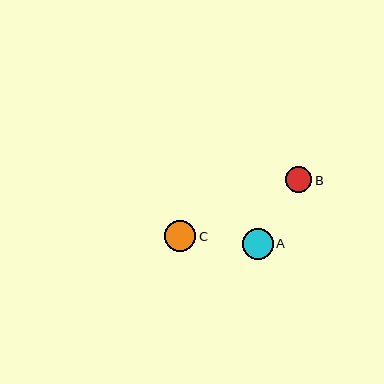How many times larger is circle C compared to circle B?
Circle C is approximately 1.2 times the size of circle B.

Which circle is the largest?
Circle C is the largest with a size of approximately 31 pixels.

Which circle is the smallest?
Circle B is the smallest with a size of approximately 26 pixels.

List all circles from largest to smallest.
From largest to smallest: C, A, B.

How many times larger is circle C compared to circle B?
Circle C is approximately 1.2 times the size of circle B.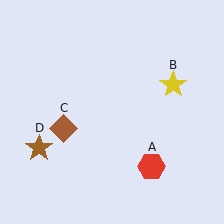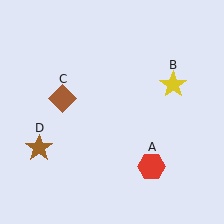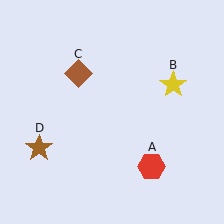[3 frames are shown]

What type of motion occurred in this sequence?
The brown diamond (object C) rotated clockwise around the center of the scene.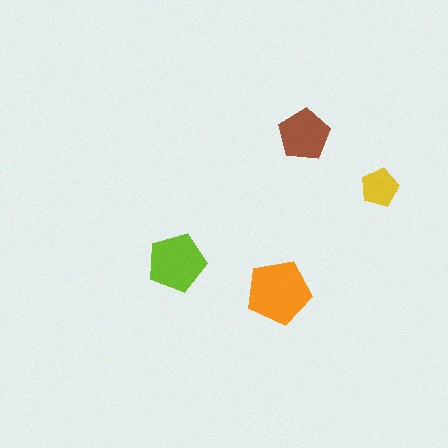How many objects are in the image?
There are 4 objects in the image.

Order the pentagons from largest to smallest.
the orange one, the lime one, the brown one, the yellow one.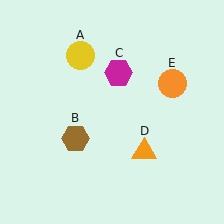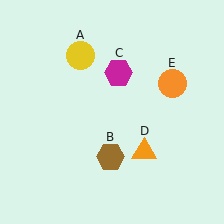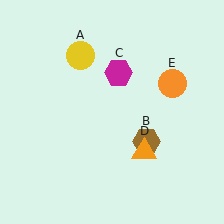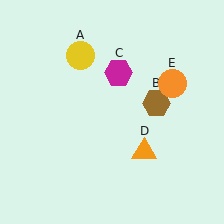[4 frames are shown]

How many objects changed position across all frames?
1 object changed position: brown hexagon (object B).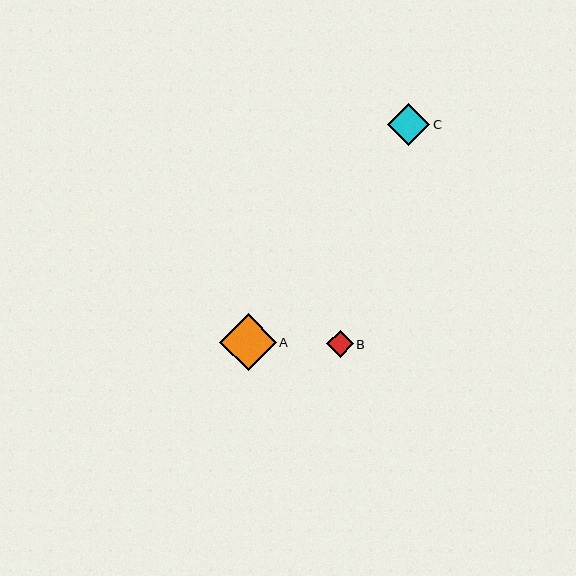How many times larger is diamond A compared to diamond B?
Diamond A is approximately 2.1 times the size of diamond B.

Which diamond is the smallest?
Diamond B is the smallest with a size of approximately 27 pixels.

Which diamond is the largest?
Diamond A is the largest with a size of approximately 56 pixels.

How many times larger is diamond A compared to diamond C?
Diamond A is approximately 1.3 times the size of diamond C.